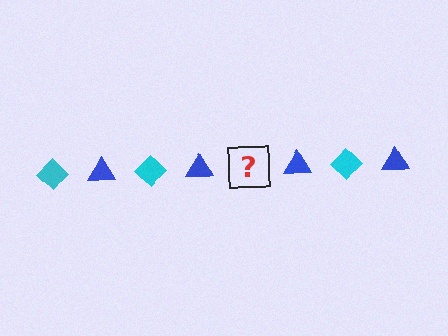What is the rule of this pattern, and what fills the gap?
The rule is that the pattern alternates between cyan diamond and blue triangle. The gap should be filled with a cyan diamond.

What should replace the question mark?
The question mark should be replaced with a cyan diamond.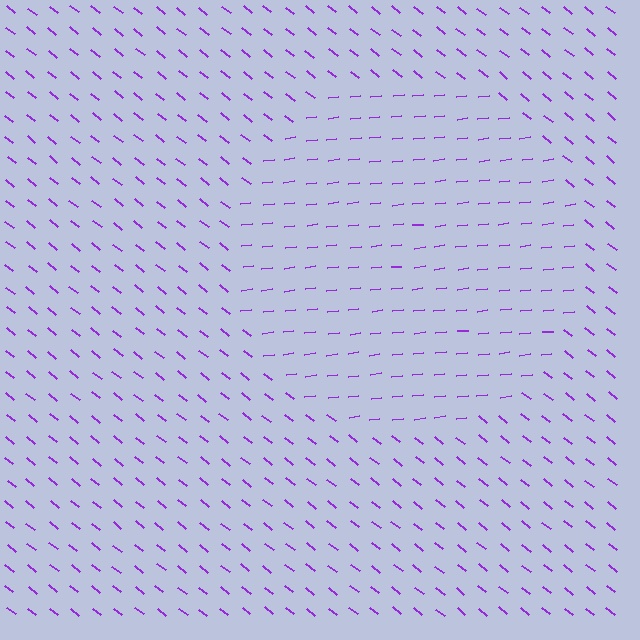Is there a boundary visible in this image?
Yes, there is a texture boundary formed by a change in line orientation.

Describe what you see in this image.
The image is filled with small purple line segments. A circle region in the image has lines oriented differently from the surrounding lines, creating a visible texture boundary.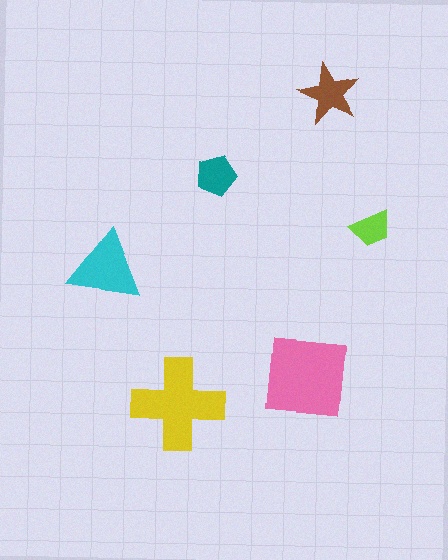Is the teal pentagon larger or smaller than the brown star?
Smaller.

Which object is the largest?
The pink square.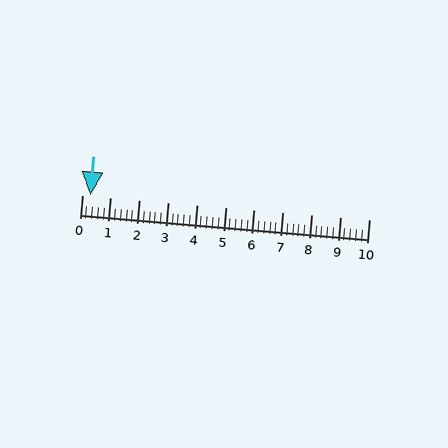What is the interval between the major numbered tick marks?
The major tick marks are spaced 1 units apart.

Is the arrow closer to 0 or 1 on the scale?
The arrow is closer to 0.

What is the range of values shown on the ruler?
The ruler shows values from 0 to 10.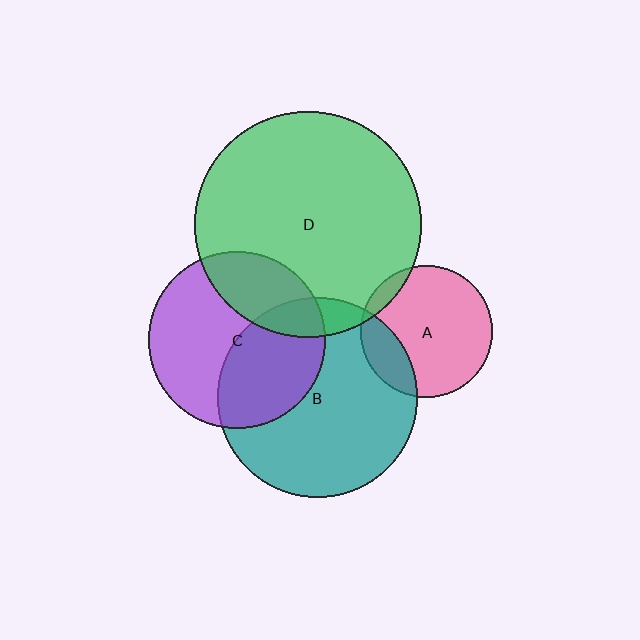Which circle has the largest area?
Circle D (green).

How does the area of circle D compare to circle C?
Approximately 1.6 times.